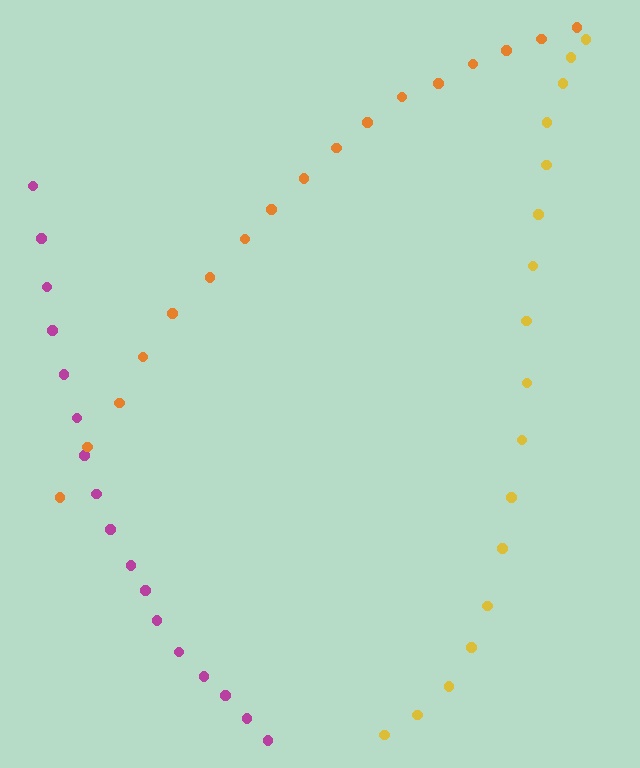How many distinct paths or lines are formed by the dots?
There are 3 distinct paths.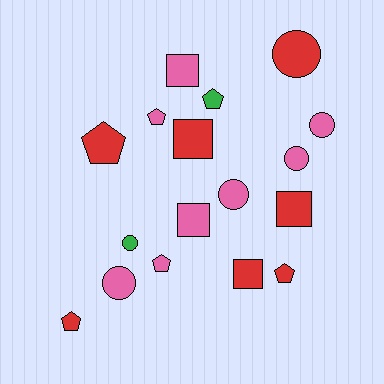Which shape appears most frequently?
Circle, with 6 objects.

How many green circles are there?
There is 1 green circle.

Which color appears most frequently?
Pink, with 8 objects.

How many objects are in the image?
There are 17 objects.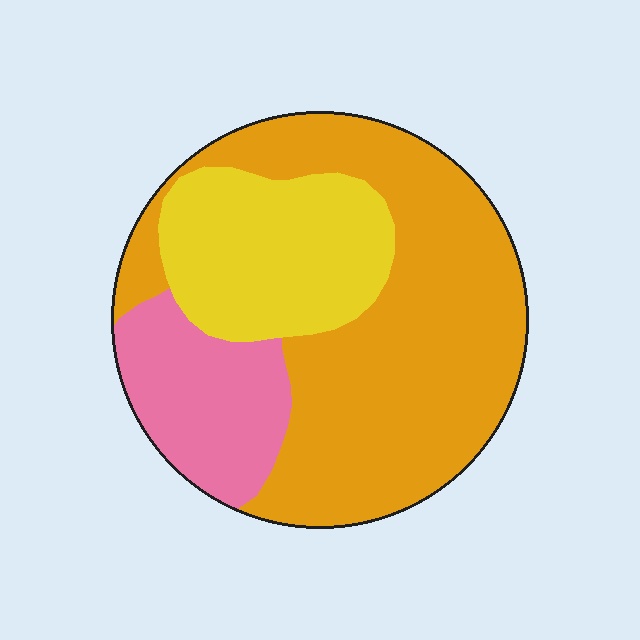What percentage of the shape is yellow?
Yellow covers around 25% of the shape.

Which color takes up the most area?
Orange, at roughly 55%.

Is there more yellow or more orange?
Orange.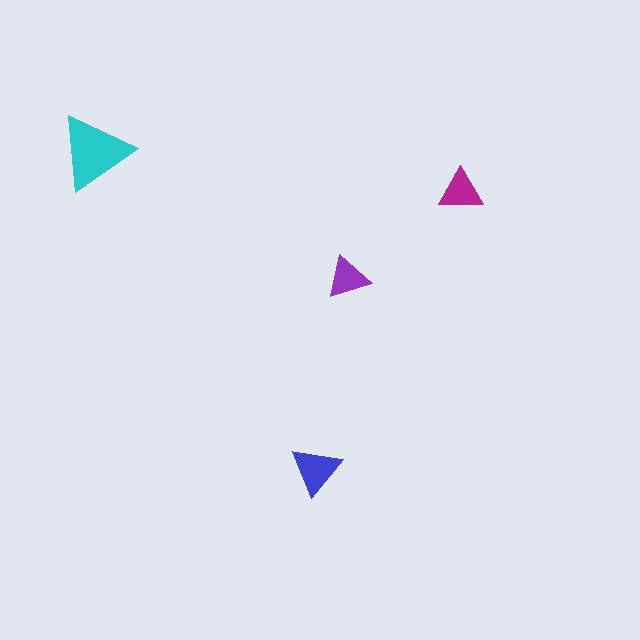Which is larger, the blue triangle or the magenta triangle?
The blue one.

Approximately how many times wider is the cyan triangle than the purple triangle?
About 2 times wider.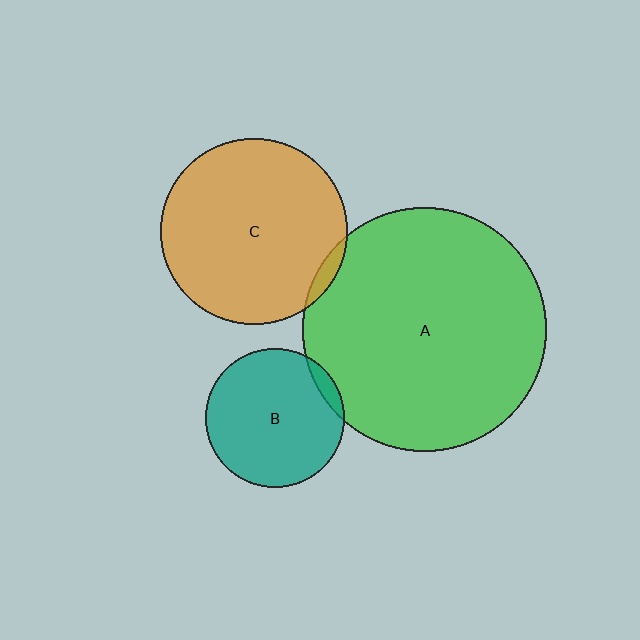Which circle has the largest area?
Circle A (green).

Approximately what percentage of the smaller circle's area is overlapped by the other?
Approximately 5%.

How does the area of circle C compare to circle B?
Approximately 1.8 times.